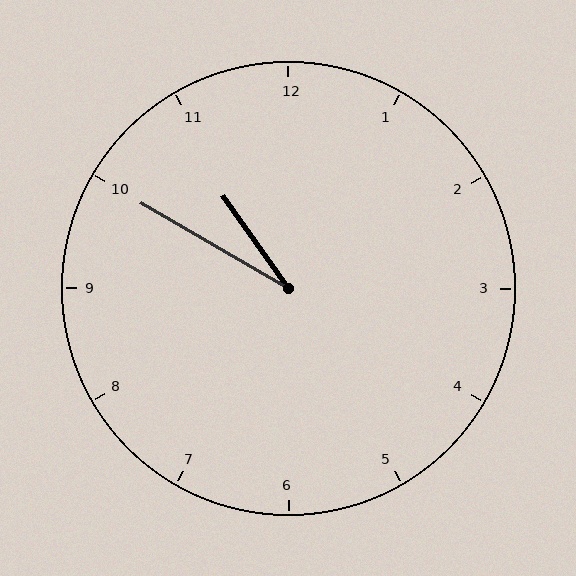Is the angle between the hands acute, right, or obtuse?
It is acute.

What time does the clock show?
10:50.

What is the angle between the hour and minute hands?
Approximately 25 degrees.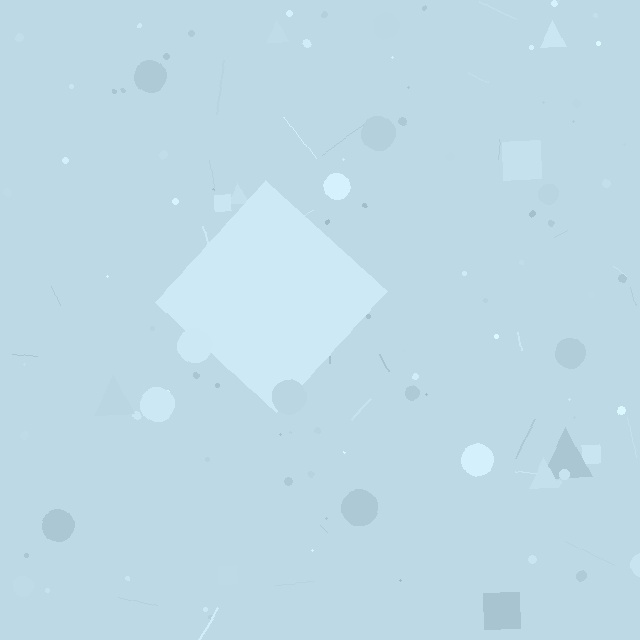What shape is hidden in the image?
A diamond is hidden in the image.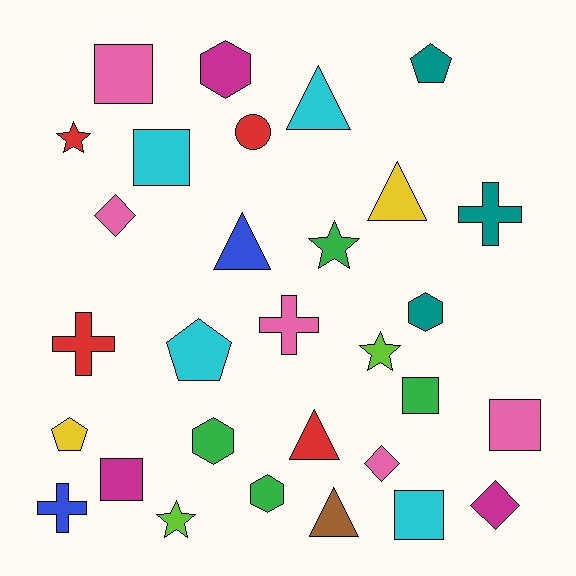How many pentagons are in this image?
There are 3 pentagons.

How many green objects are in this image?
There are 4 green objects.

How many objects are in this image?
There are 30 objects.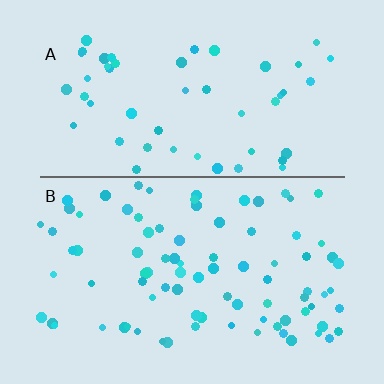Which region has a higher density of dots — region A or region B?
B (the bottom).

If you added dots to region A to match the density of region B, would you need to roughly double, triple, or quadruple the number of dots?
Approximately double.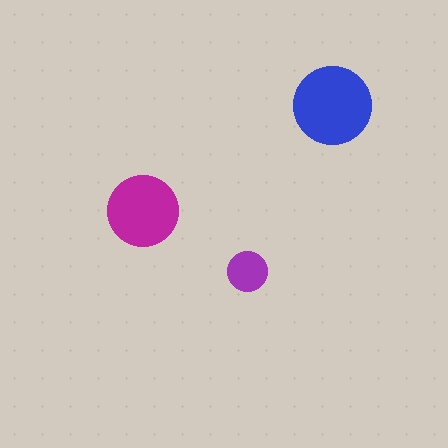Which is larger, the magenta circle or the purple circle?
The magenta one.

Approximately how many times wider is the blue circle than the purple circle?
About 2 times wider.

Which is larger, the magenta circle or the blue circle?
The blue one.